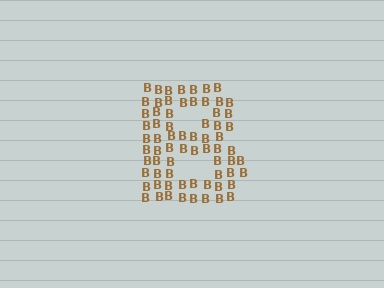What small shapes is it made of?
It is made of small letter B's.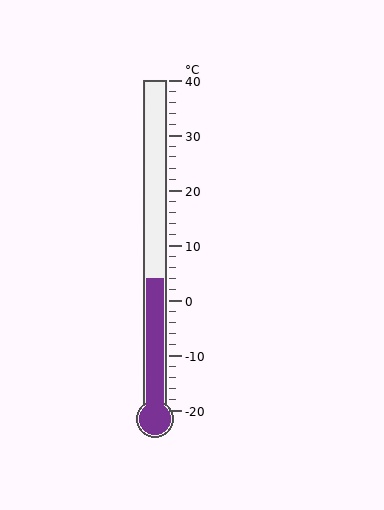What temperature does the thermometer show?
The thermometer shows approximately 4°C.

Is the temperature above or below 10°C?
The temperature is below 10°C.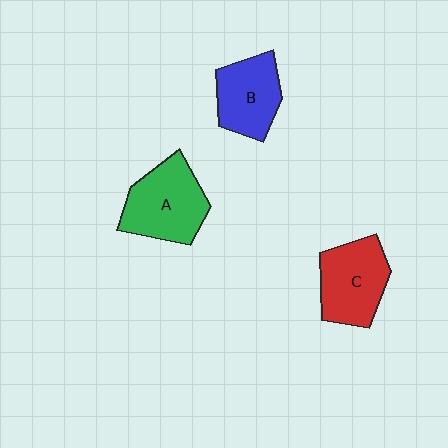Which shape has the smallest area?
Shape B (blue).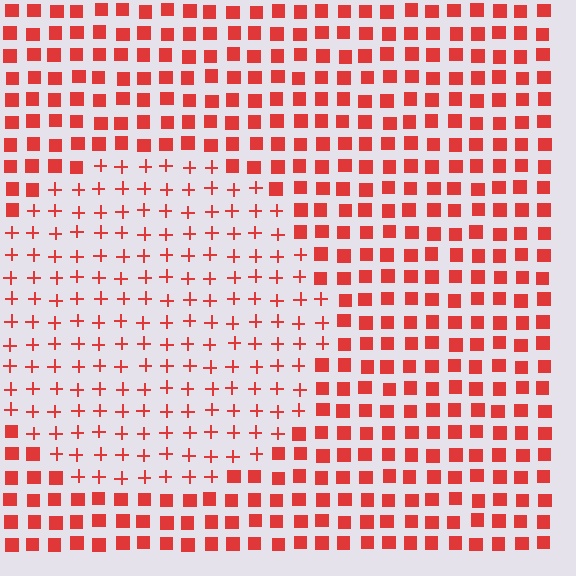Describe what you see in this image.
The image is filled with small red elements arranged in a uniform grid. A circle-shaped region contains plus signs, while the surrounding area contains squares. The boundary is defined purely by the change in element shape.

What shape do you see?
I see a circle.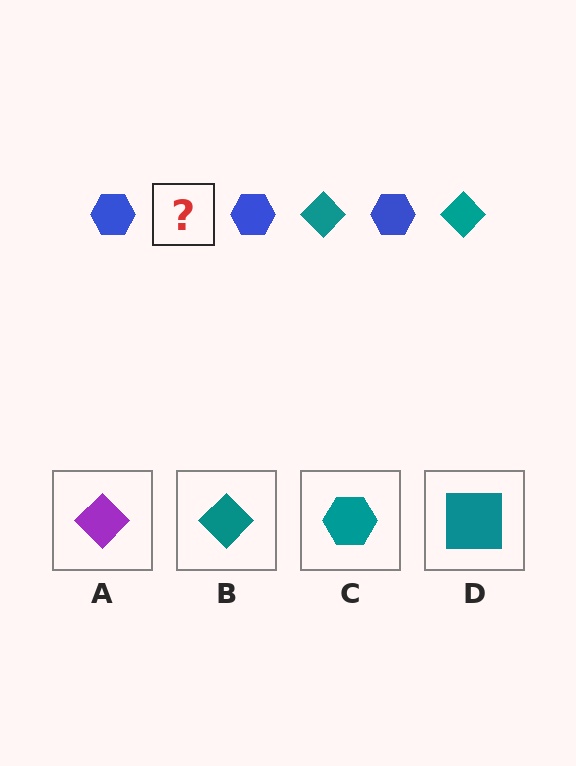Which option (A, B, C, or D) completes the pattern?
B.